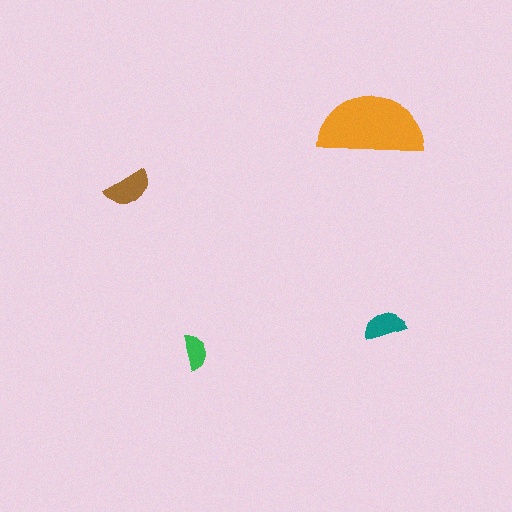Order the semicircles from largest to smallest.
the orange one, the brown one, the teal one, the green one.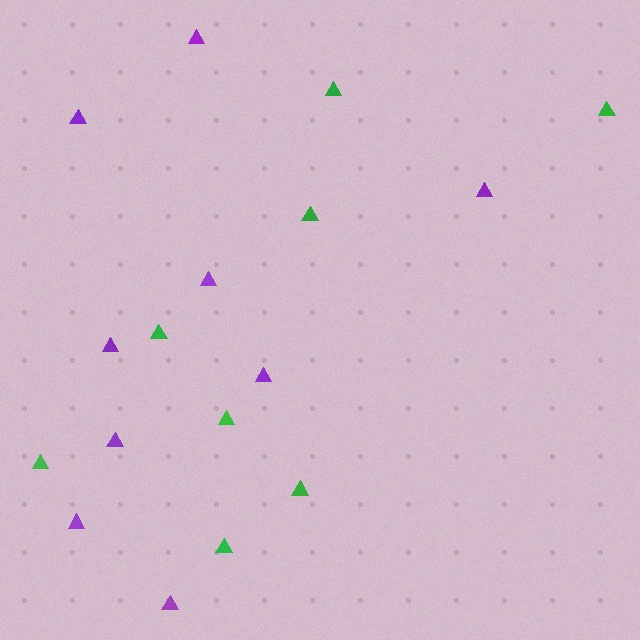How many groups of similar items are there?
There are 2 groups: one group of green triangles (8) and one group of purple triangles (9).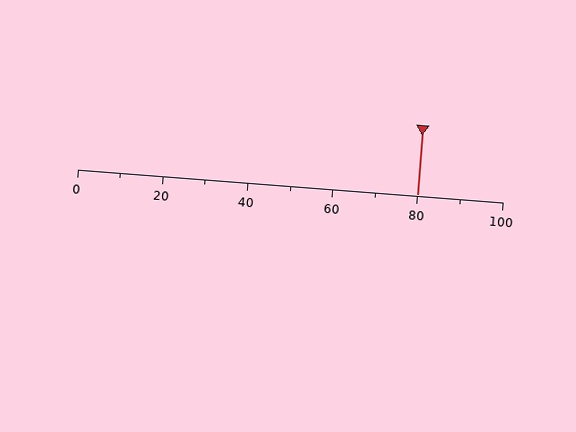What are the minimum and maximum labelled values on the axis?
The axis runs from 0 to 100.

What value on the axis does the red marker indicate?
The marker indicates approximately 80.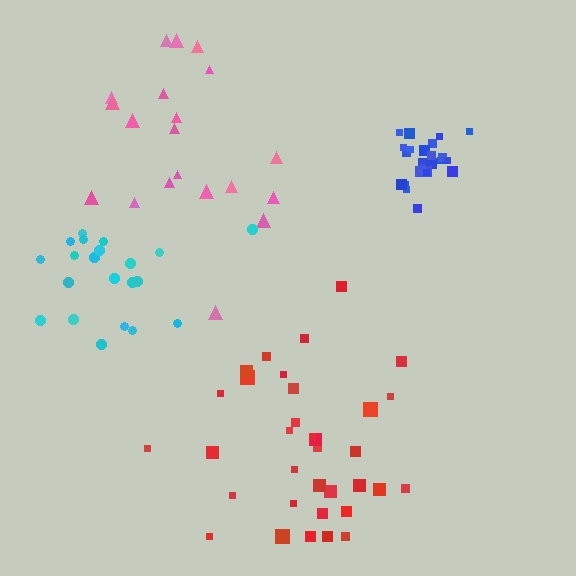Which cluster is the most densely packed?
Blue.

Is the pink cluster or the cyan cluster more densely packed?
Pink.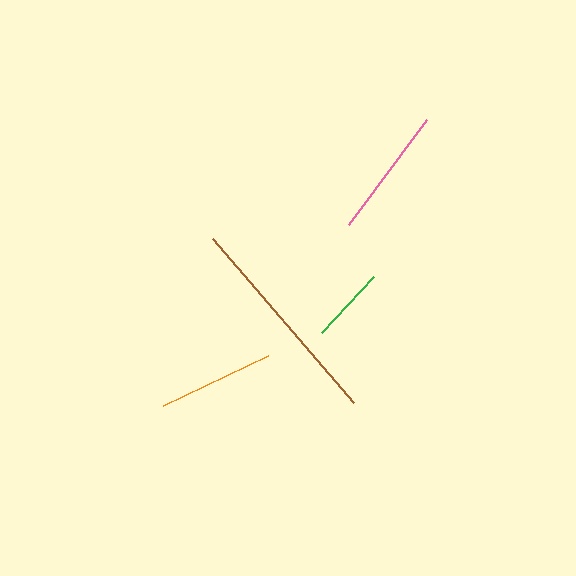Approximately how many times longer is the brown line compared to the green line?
The brown line is approximately 2.8 times the length of the green line.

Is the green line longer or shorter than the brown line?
The brown line is longer than the green line.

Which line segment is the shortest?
The green line is the shortest at approximately 77 pixels.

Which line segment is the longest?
The brown line is the longest at approximately 216 pixels.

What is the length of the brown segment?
The brown segment is approximately 216 pixels long.